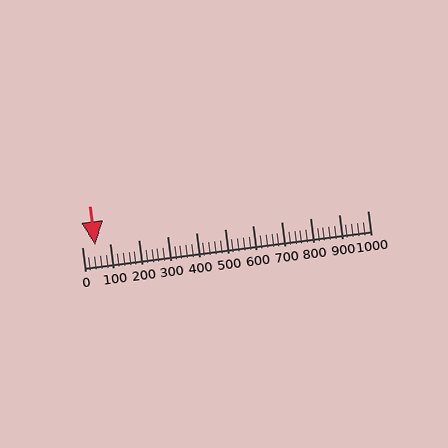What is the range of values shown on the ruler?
The ruler shows values from 0 to 1000.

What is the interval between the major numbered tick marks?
The major tick marks are spaced 100 units apart.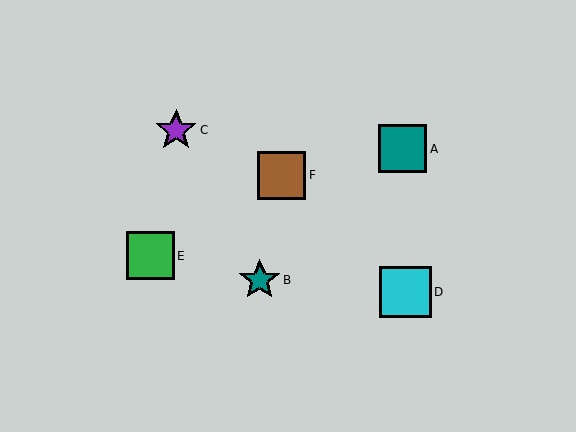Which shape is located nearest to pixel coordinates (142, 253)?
The green square (labeled E) at (150, 256) is nearest to that location.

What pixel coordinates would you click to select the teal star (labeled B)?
Click at (260, 280) to select the teal star B.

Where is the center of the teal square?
The center of the teal square is at (403, 149).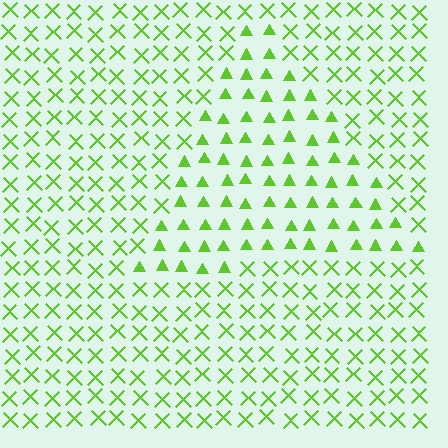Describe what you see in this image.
The image is filled with small lime elements arranged in a uniform grid. A triangle-shaped region contains triangles, while the surrounding area contains X marks. The boundary is defined purely by the change in element shape.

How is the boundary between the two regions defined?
The boundary is defined by a change in element shape: triangles inside vs. X marks outside. All elements share the same color and spacing.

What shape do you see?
I see a triangle.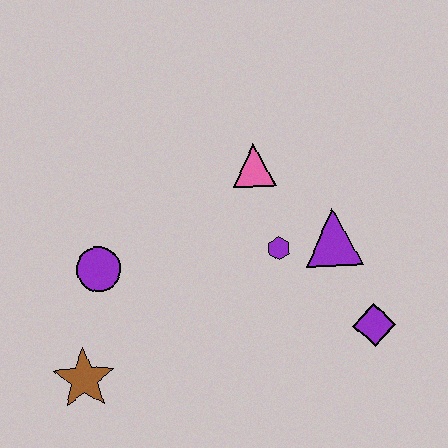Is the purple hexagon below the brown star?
No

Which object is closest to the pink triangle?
The purple hexagon is closest to the pink triangle.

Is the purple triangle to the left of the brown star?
No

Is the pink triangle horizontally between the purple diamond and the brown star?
Yes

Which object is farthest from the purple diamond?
The brown star is farthest from the purple diamond.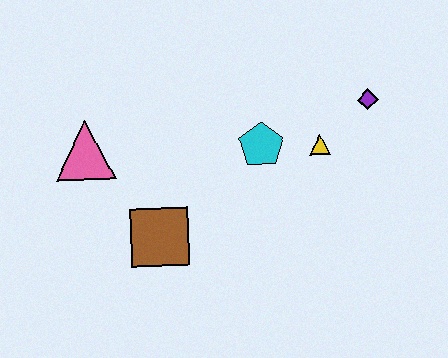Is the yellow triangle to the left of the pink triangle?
No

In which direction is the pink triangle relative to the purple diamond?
The pink triangle is to the left of the purple diamond.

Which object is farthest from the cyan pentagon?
The pink triangle is farthest from the cyan pentagon.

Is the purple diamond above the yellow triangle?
Yes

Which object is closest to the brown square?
The pink triangle is closest to the brown square.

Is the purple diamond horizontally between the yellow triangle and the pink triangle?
No